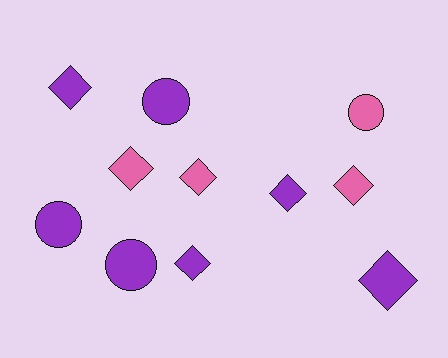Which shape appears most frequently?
Diamond, with 7 objects.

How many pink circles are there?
There is 1 pink circle.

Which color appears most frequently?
Purple, with 7 objects.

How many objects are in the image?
There are 11 objects.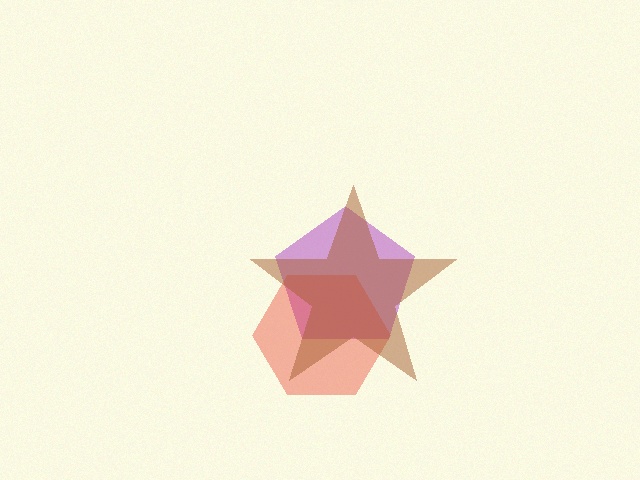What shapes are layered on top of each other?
The layered shapes are: a purple pentagon, a red hexagon, a brown star.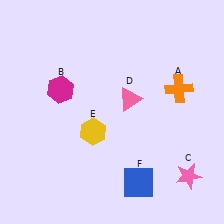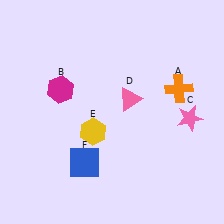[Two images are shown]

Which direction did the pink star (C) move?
The pink star (C) moved up.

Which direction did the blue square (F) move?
The blue square (F) moved left.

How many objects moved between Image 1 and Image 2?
2 objects moved between the two images.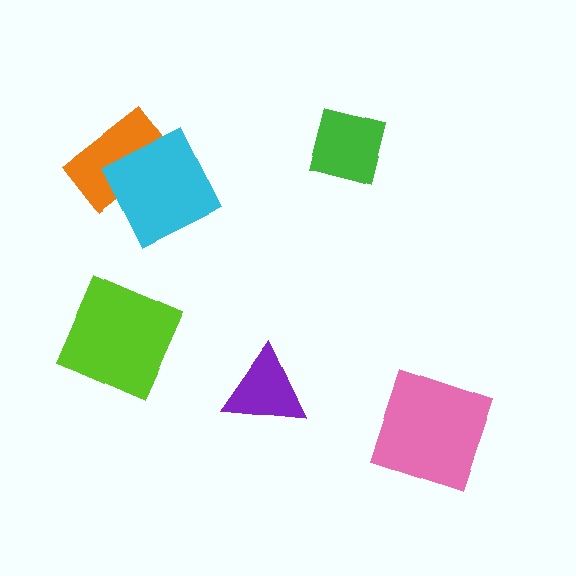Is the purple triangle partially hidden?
No, no other shape covers it.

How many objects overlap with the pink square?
0 objects overlap with the pink square.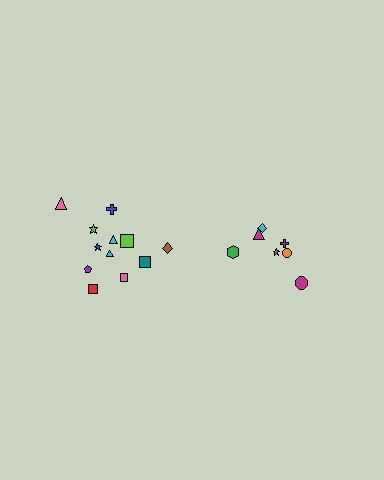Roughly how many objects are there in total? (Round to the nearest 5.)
Roughly 20 objects in total.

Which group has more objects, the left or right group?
The left group.